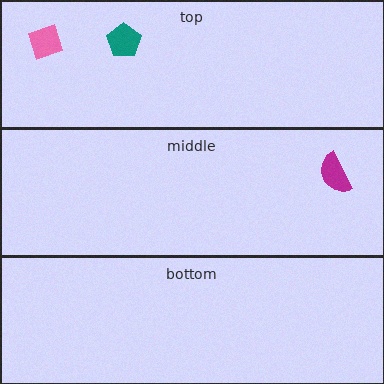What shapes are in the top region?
The pink diamond, the teal pentagon.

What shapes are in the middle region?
The magenta semicircle.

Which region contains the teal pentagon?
The top region.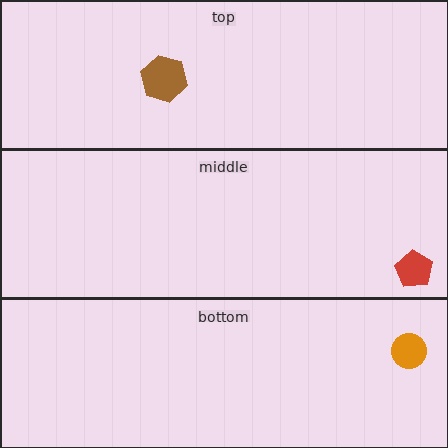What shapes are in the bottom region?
The orange circle.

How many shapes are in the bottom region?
1.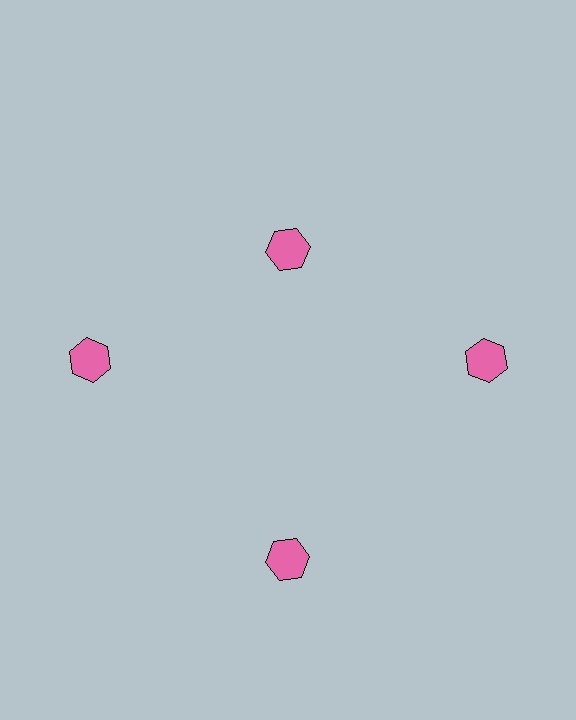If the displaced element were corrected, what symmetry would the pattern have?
It would have 4-fold rotational symmetry — the pattern would map onto itself every 90 degrees.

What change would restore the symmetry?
The symmetry would be restored by moving it outward, back onto the ring so that all 4 hexagons sit at equal angles and equal distance from the center.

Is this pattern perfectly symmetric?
No. The 4 pink hexagons are arranged in a ring, but one element near the 12 o'clock position is pulled inward toward the center, breaking the 4-fold rotational symmetry.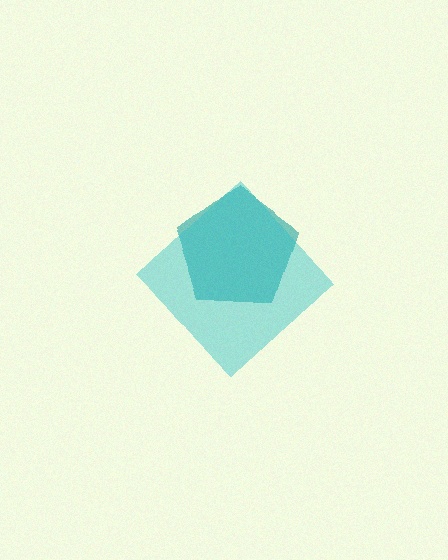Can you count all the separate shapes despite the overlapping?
Yes, there are 2 separate shapes.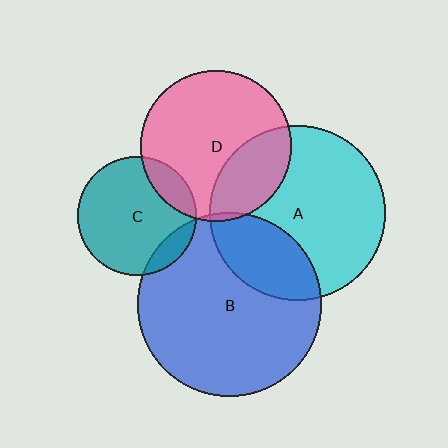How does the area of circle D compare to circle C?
Approximately 1.6 times.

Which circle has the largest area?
Circle B (blue).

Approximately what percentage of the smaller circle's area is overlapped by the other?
Approximately 5%.